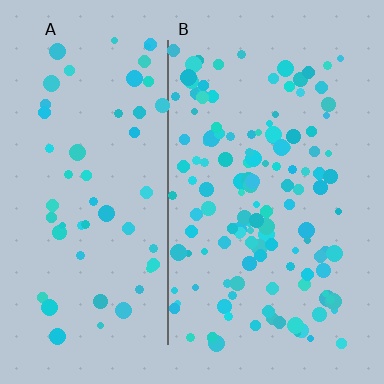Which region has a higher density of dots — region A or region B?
B (the right).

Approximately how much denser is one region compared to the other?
Approximately 2.4× — region B over region A.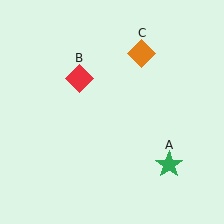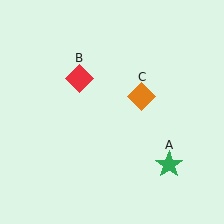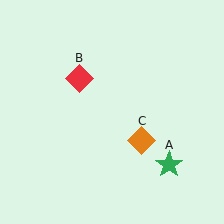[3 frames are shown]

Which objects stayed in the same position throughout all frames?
Green star (object A) and red diamond (object B) remained stationary.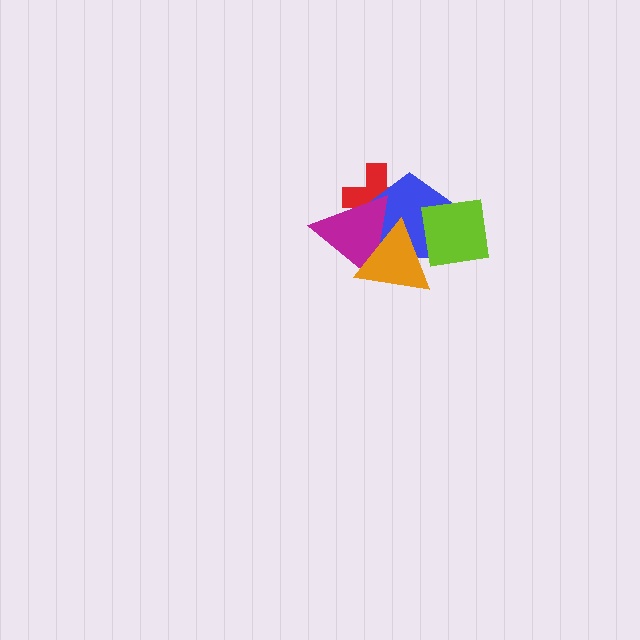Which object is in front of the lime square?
The orange triangle is in front of the lime square.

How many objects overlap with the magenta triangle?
3 objects overlap with the magenta triangle.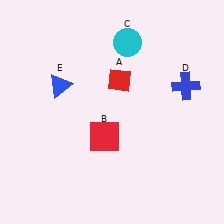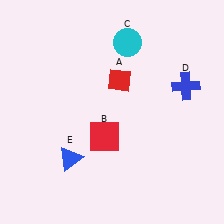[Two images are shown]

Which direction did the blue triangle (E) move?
The blue triangle (E) moved down.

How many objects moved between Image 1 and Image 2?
1 object moved between the two images.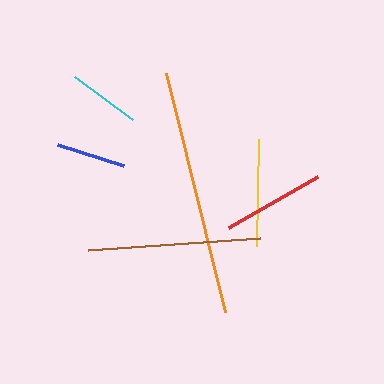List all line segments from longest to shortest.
From longest to shortest: orange, brown, yellow, red, cyan, blue.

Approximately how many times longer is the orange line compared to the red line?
The orange line is approximately 2.4 times the length of the red line.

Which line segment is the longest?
The orange line is the longest at approximately 246 pixels.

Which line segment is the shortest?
The blue line is the shortest at approximately 69 pixels.